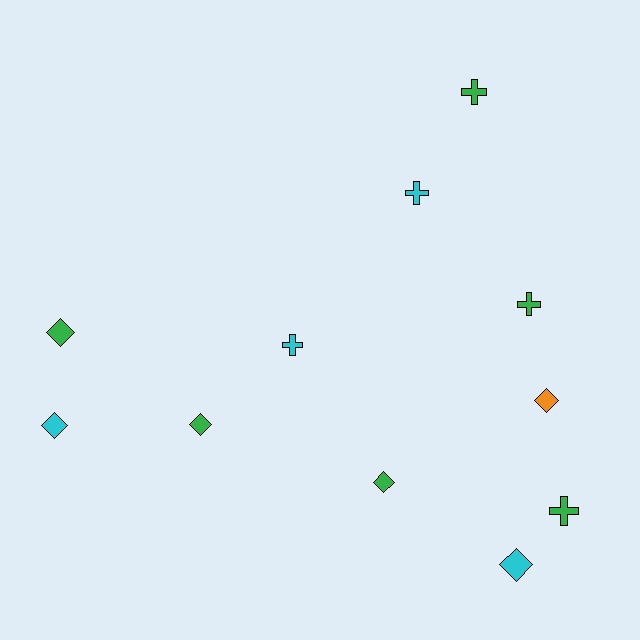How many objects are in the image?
There are 11 objects.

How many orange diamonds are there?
There is 1 orange diamond.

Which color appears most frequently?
Green, with 6 objects.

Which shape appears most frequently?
Diamond, with 6 objects.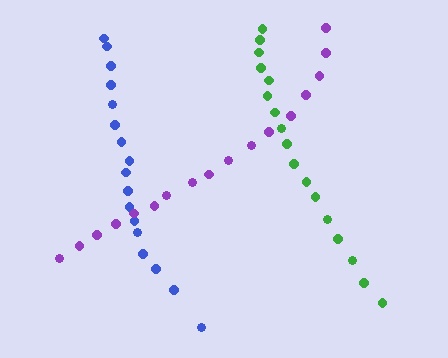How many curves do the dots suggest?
There are 3 distinct paths.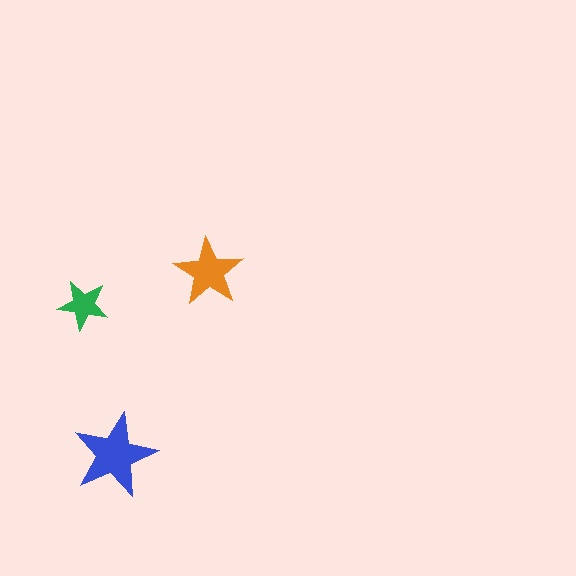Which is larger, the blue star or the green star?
The blue one.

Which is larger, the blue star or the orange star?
The blue one.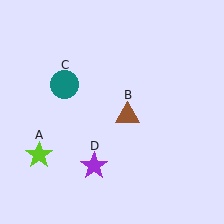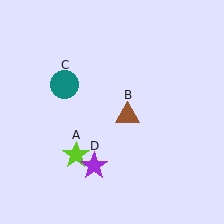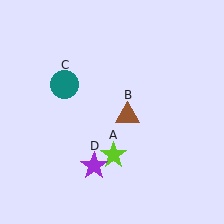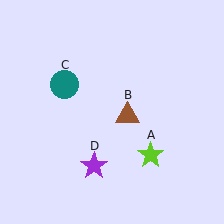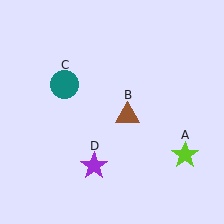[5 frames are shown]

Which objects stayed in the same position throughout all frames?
Brown triangle (object B) and teal circle (object C) and purple star (object D) remained stationary.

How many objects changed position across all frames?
1 object changed position: lime star (object A).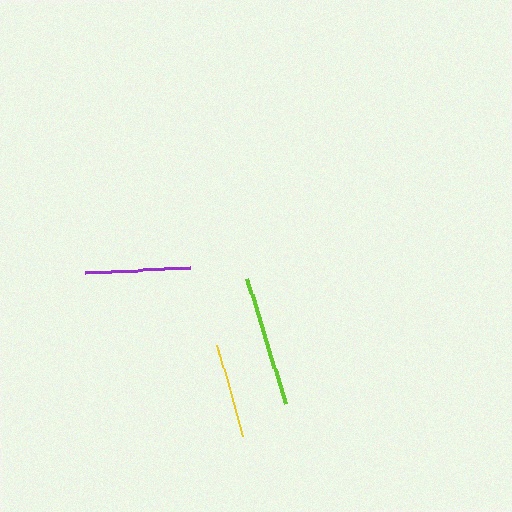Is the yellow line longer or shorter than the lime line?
The lime line is longer than the yellow line.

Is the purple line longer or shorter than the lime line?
The lime line is longer than the purple line.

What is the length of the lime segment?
The lime segment is approximately 130 pixels long.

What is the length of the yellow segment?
The yellow segment is approximately 96 pixels long.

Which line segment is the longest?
The lime line is the longest at approximately 130 pixels.